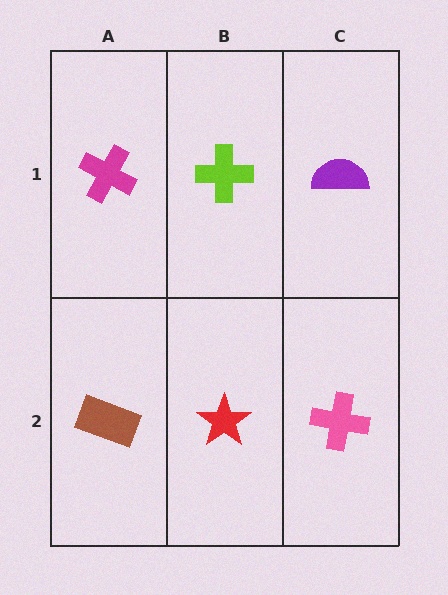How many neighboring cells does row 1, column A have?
2.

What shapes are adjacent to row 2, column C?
A purple semicircle (row 1, column C), a red star (row 2, column B).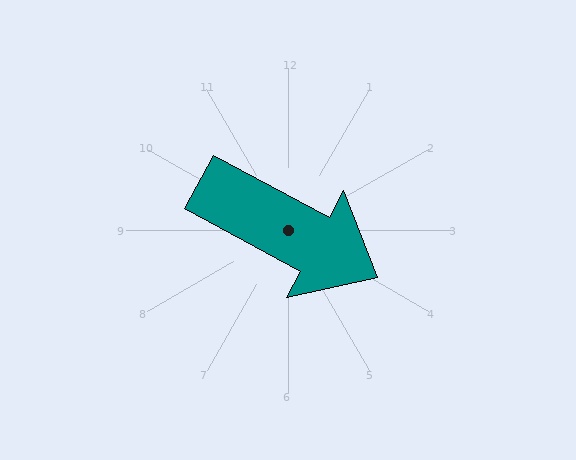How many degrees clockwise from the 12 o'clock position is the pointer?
Approximately 118 degrees.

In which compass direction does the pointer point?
Southeast.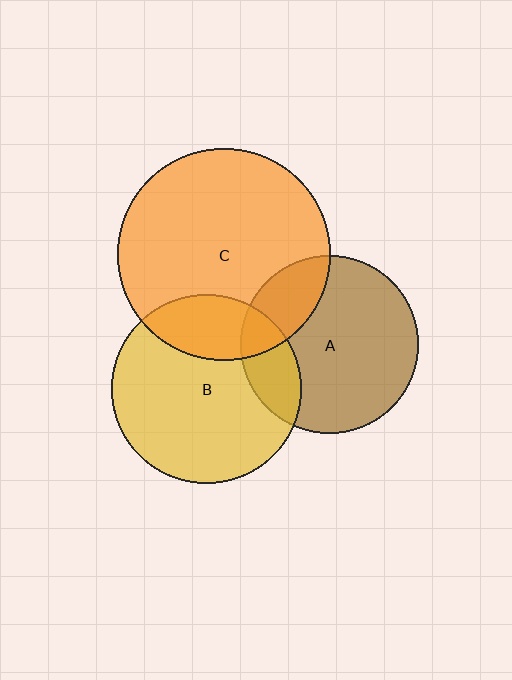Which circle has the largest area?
Circle C (orange).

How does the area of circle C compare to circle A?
Approximately 1.4 times.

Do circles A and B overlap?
Yes.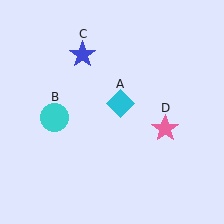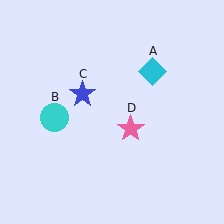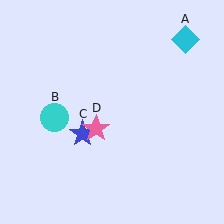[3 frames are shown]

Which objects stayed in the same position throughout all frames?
Cyan circle (object B) remained stationary.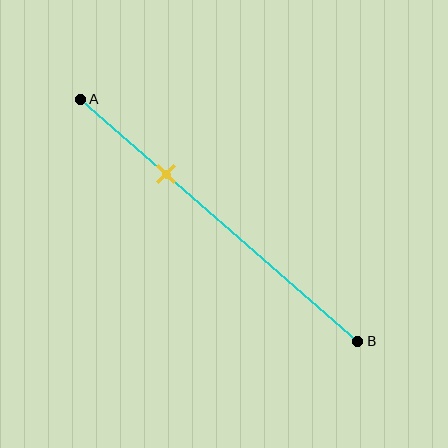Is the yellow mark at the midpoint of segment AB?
No, the mark is at about 30% from A, not at the 50% midpoint.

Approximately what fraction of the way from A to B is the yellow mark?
The yellow mark is approximately 30% of the way from A to B.